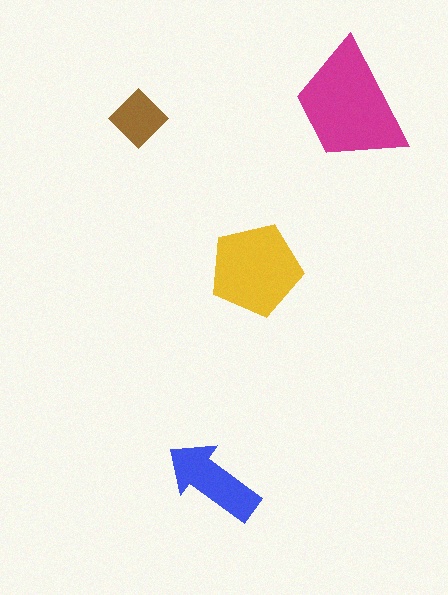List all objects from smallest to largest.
The brown diamond, the blue arrow, the yellow pentagon, the magenta trapezoid.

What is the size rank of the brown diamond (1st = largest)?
4th.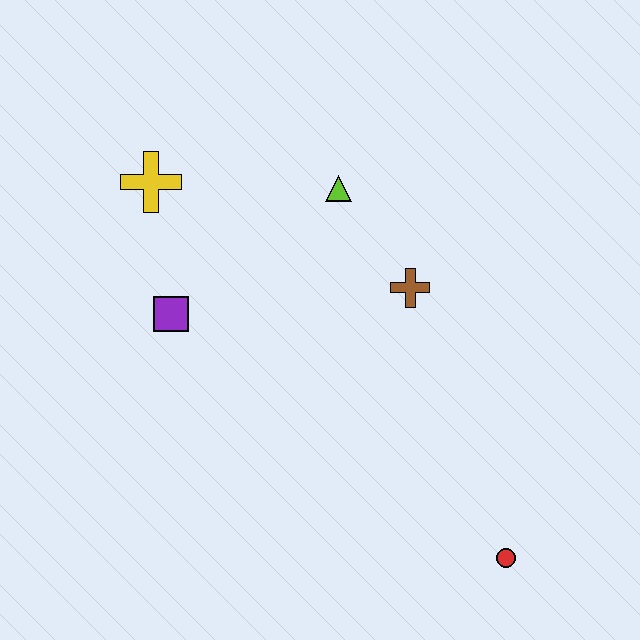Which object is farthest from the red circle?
The yellow cross is farthest from the red circle.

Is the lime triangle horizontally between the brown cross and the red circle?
No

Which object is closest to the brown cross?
The lime triangle is closest to the brown cross.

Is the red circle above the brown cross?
No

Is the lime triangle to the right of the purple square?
Yes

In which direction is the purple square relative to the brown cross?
The purple square is to the left of the brown cross.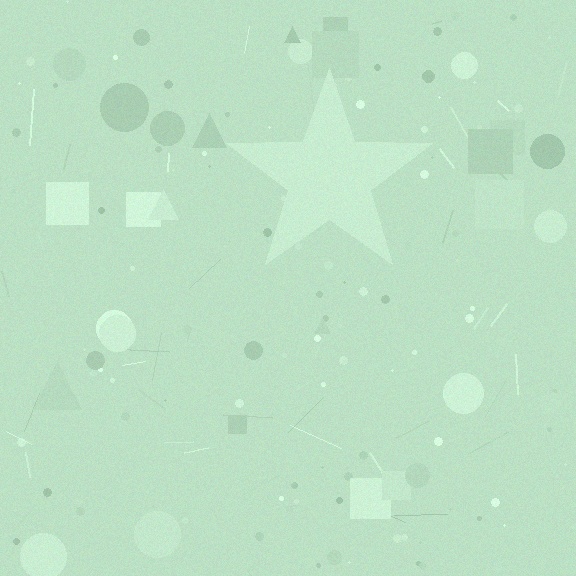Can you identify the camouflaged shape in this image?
The camouflaged shape is a star.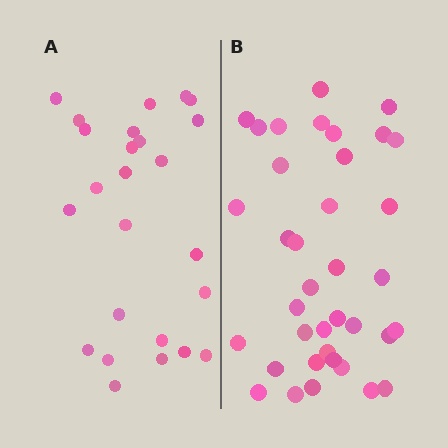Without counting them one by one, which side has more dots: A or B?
Region B (the right region) has more dots.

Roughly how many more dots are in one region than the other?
Region B has roughly 12 or so more dots than region A.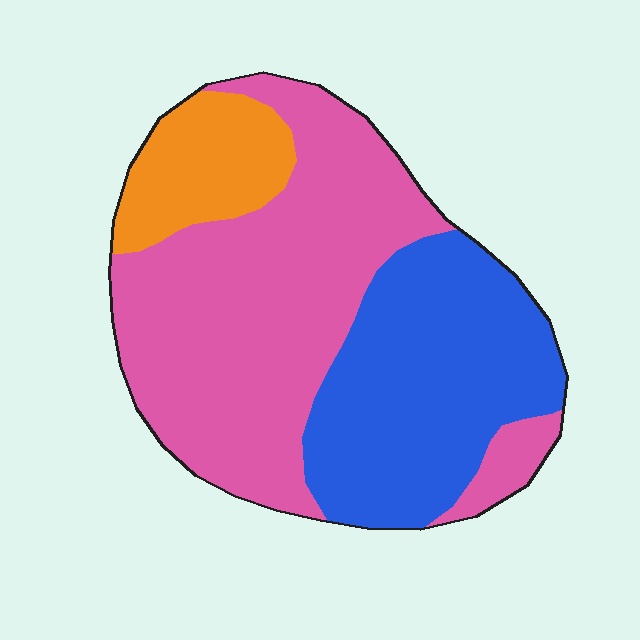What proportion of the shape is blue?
Blue covers roughly 35% of the shape.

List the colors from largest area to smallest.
From largest to smallest: pink, blue, orange.